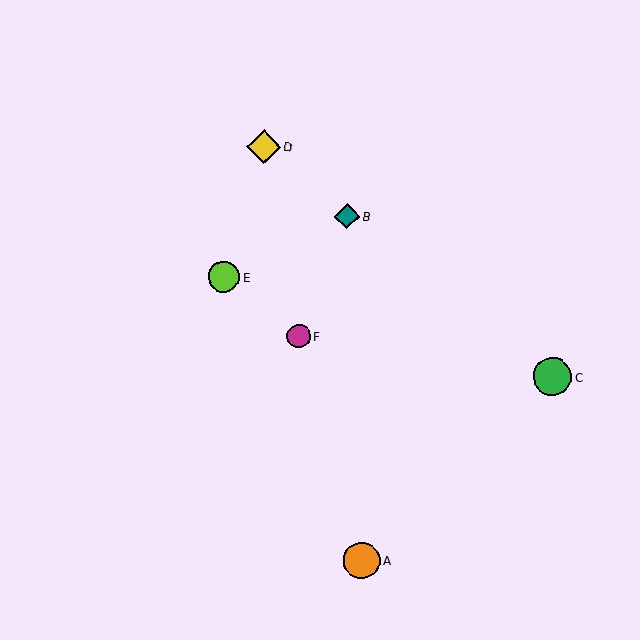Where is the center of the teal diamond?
The center of the teal diamond is at (347, 216).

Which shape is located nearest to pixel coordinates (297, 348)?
The magenta circle (labeled F) at (299, 336) is nearest to that location.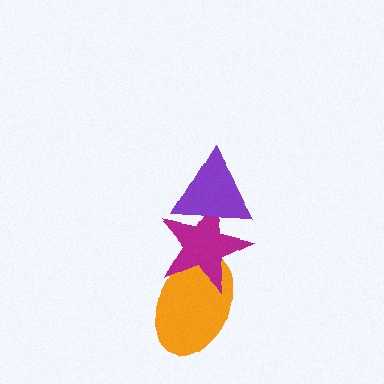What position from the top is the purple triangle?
The purple triangle is 1st from the top.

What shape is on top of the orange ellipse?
The magenta star is on top of the orange ellipse.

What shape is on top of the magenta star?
The purple triangle is on top of the magenta star.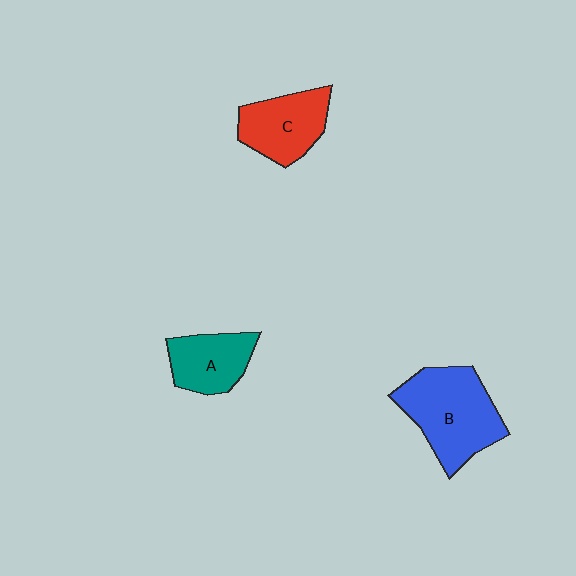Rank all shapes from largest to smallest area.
From largest to smallest: B (blue), C (red), A (teal).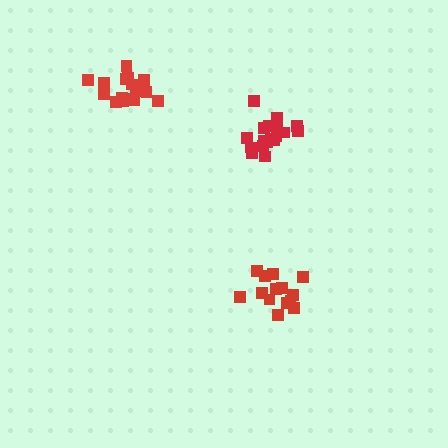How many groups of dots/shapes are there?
There are 3 groups.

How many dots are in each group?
Group 1: 18 dots, Group 2: 17 dots, Group 3: 14 dots (49 total).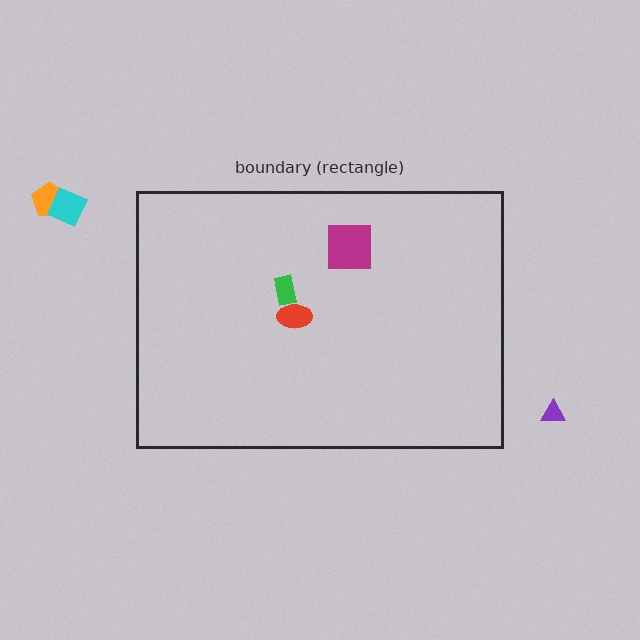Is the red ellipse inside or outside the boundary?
Inside.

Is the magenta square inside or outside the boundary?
Inside.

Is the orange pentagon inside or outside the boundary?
Outside.